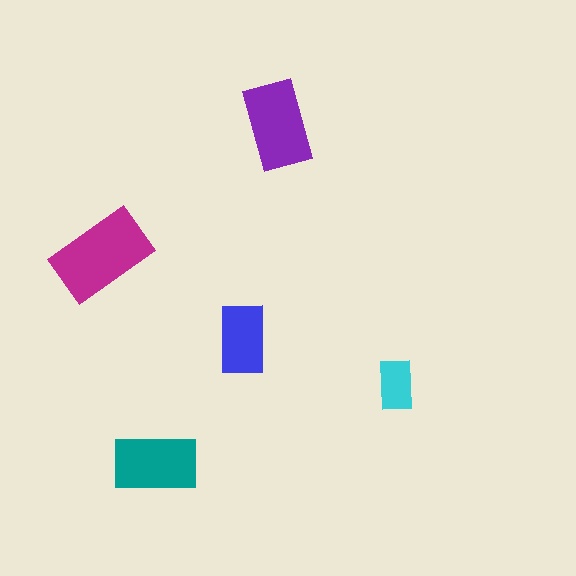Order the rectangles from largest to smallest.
the magenta one, the purple one, the teal one, the blue one, the cyan one.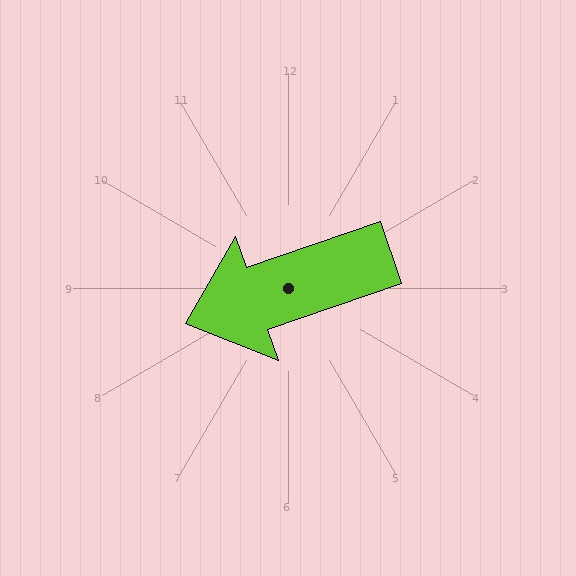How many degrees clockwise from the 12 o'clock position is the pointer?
Approximately 251 degrees.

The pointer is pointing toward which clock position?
Roughly 8 o'clock.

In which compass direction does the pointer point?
West.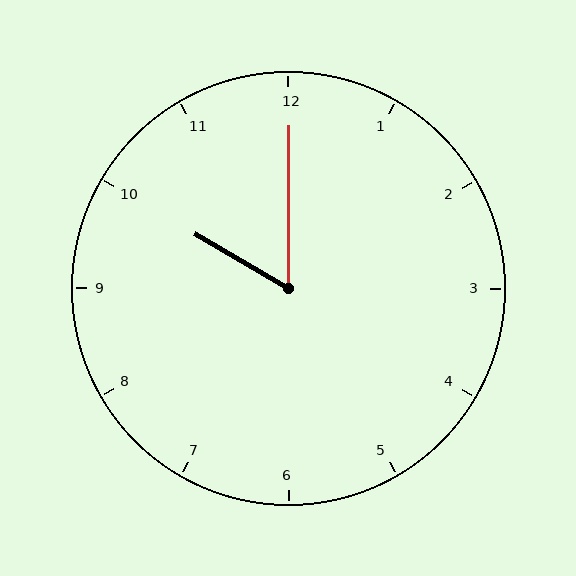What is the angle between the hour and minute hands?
Approximately 60 degrees.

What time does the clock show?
10:00.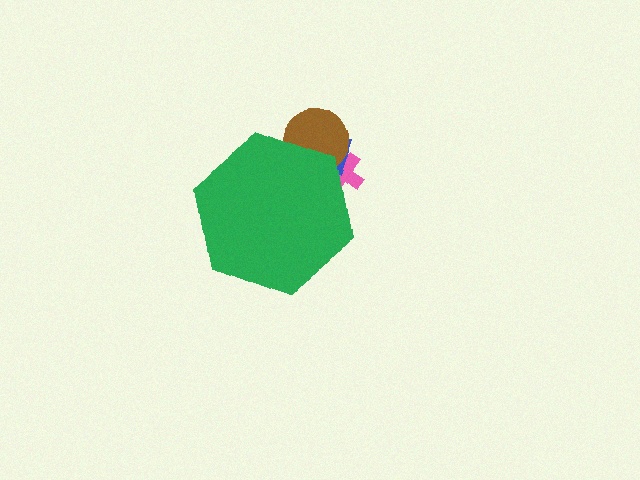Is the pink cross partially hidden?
Yes, the pink cross is partially hidden behind the green hexagon.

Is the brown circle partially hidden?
Yes, the brown circle is partially hidden behind the green hexagon.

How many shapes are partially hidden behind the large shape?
3 shapes are partially hidden.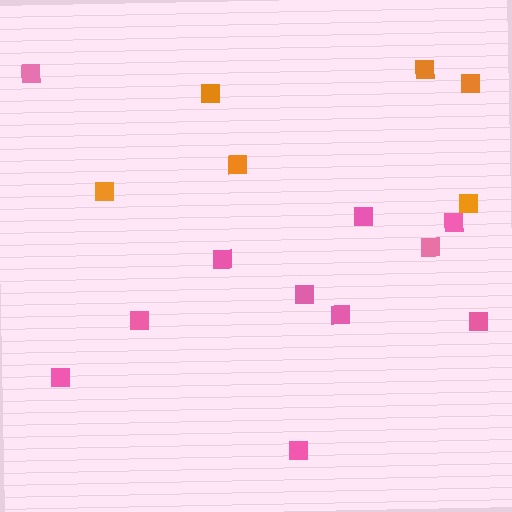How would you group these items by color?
There are 2 groups: one group of orange squares (6) and one group of pink squares (11).